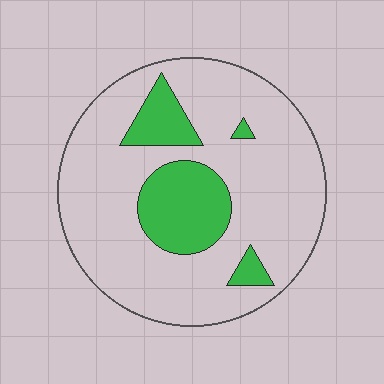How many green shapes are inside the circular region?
4.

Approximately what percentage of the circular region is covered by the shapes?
Approximately 20%.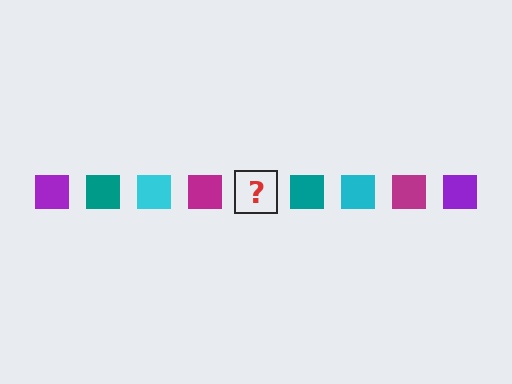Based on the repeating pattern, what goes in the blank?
The blank should be a purple square.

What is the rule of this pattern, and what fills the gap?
The rule is that the pattern cycles through purple, teal, cyan, magenta squares. The gap should be filled with a purple square.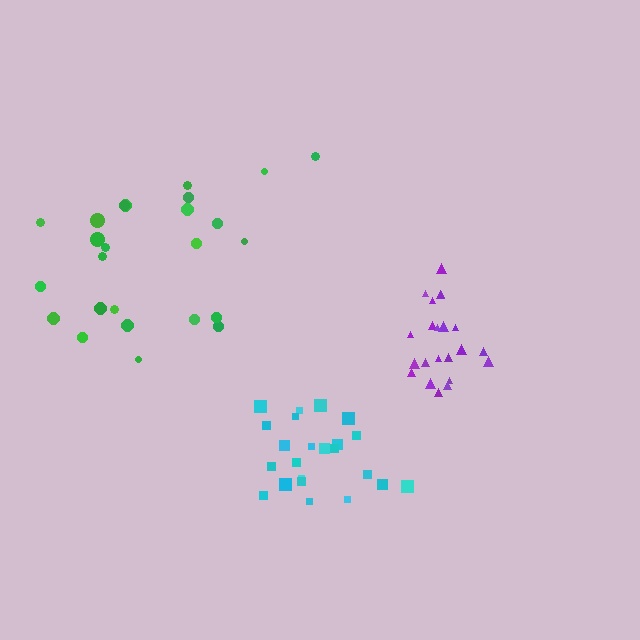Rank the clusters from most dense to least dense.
purple, cyan, green.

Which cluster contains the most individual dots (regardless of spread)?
Green (25).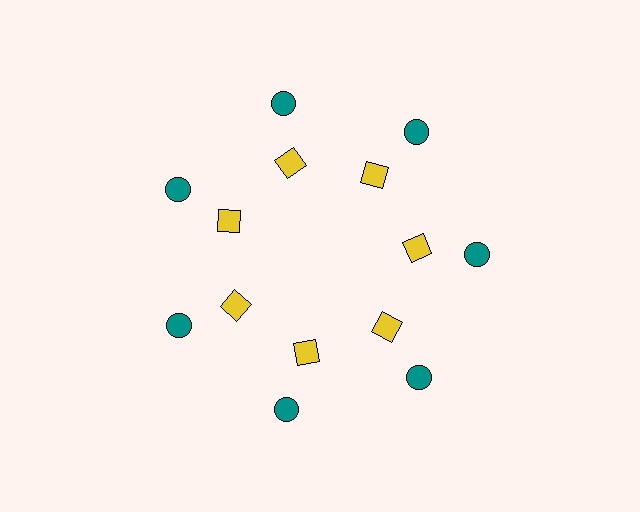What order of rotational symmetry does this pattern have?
This pattern has 7-fold rotational symmetry.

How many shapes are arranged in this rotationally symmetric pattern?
There are 14 shapes, arranged in 7 groups of 2.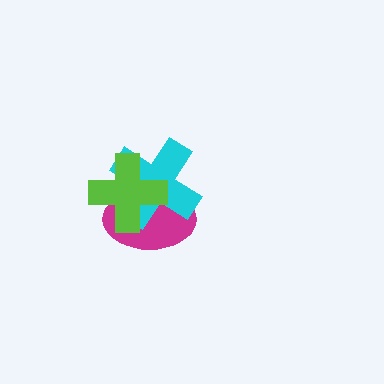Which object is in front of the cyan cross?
The lime cross is in front of the cyan cross.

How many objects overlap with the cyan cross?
2 objects overlap with the cyan cross.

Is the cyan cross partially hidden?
Yes, it is partially covered by another shape.